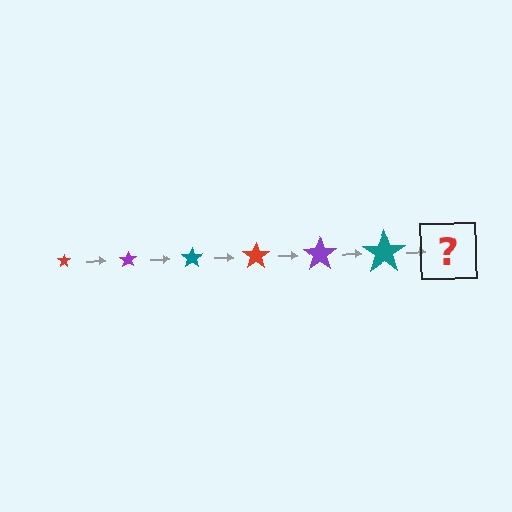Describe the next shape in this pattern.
It should be a red star, larger than the previous one.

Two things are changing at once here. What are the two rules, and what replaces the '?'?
The two rules are that the star grows larger each step and the color cycles through red, purple, and teal. The '?' should be a red star, larger than the previous one.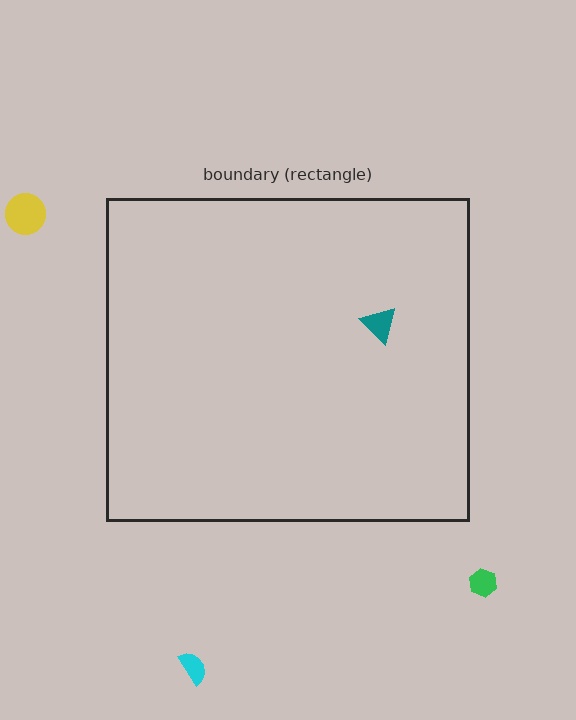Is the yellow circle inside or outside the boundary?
Outside.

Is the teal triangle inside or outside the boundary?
Inside.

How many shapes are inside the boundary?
1 inside, 3 outside.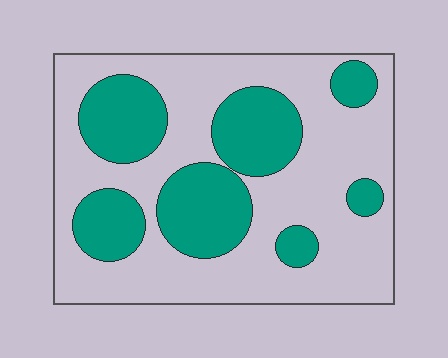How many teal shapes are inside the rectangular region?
7.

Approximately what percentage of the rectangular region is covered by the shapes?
Approximately 35%.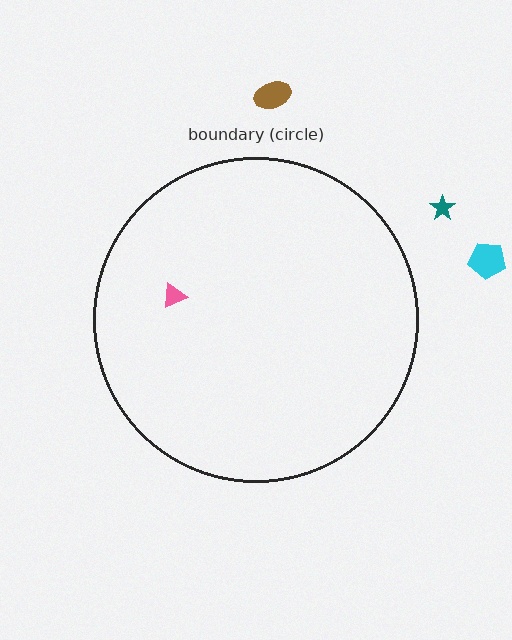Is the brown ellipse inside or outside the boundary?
Outside.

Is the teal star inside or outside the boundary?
Outside.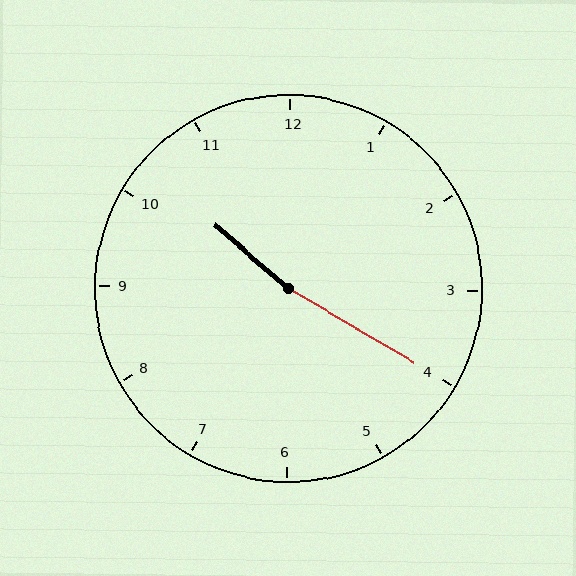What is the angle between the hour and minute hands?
Approximately 170 degrees.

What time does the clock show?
10:20.